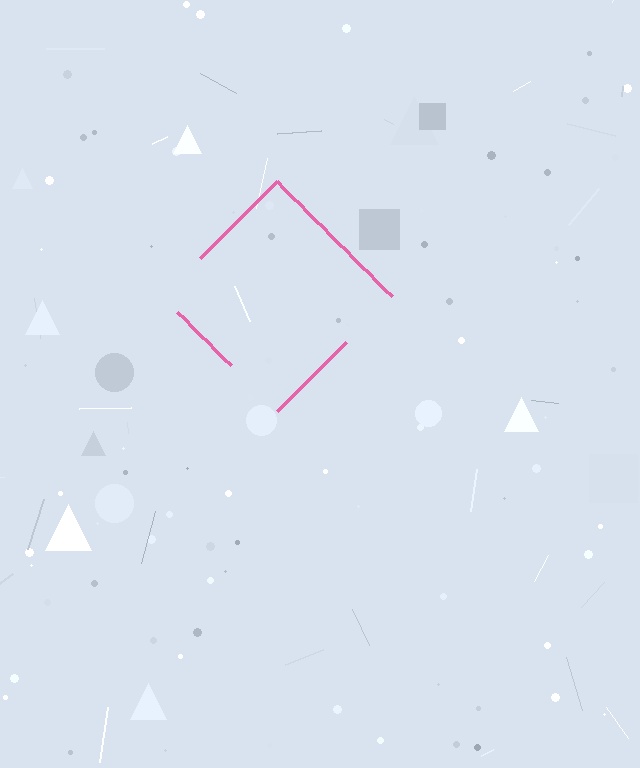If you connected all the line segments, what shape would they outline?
They would outline a diamond.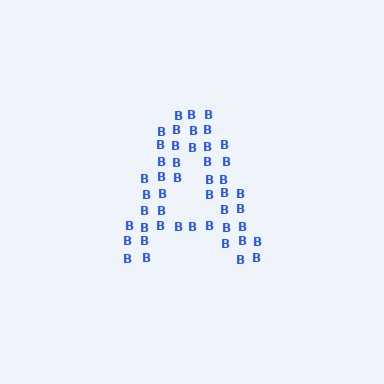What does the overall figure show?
The overall figure shows the letter A.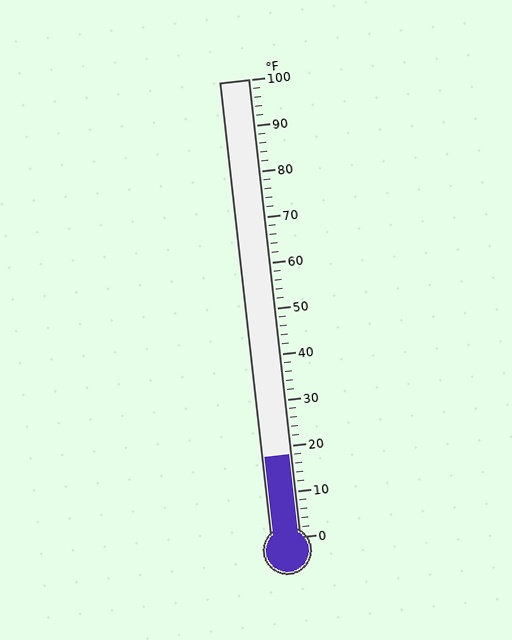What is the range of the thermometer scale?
The thermometer scale ranges from 0°F to 100°F.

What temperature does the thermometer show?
The thermometer shows approximately 18°F.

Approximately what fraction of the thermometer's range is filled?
The thermometer is filled to approximately 20% of its range.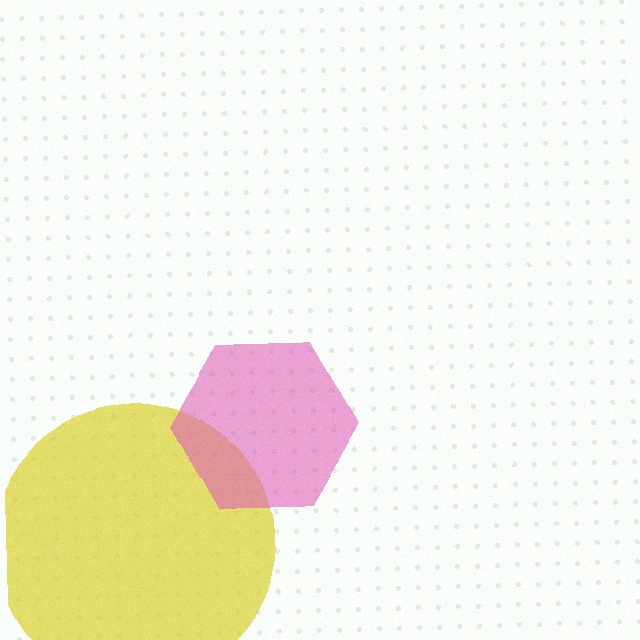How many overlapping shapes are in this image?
There are 2 overlapping shapes in the image.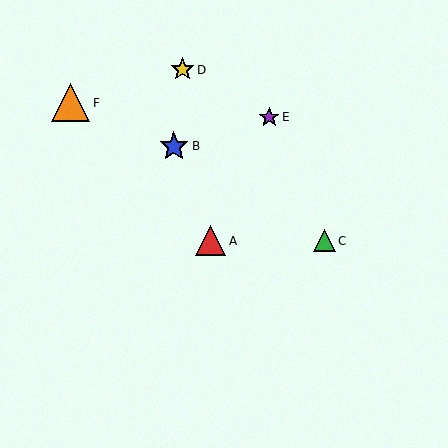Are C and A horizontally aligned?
Yes, both are at y≈241.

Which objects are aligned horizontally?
Objects A, C are aligned horizontally.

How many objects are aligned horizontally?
2 objects (A, C) are aligned horizontally.